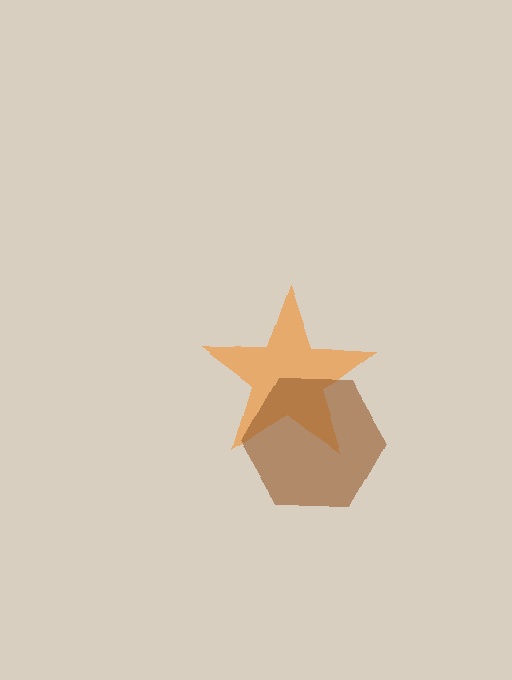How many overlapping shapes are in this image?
There are 2 overlapping shapes in the image.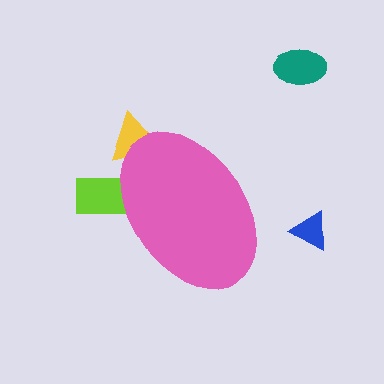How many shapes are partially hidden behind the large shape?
2 shapes are partially hidden.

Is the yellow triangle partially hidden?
Yes, the yellow triangle is partially hidden behind the pink ellipse.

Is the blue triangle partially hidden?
No, the blue triangle is fully visible.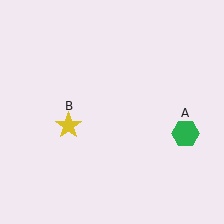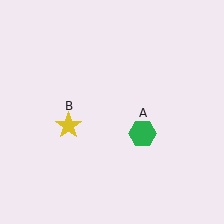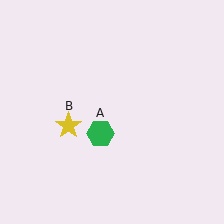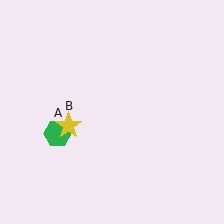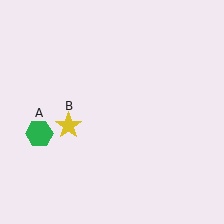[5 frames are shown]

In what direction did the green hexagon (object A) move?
The green hexagon (object A) moved left.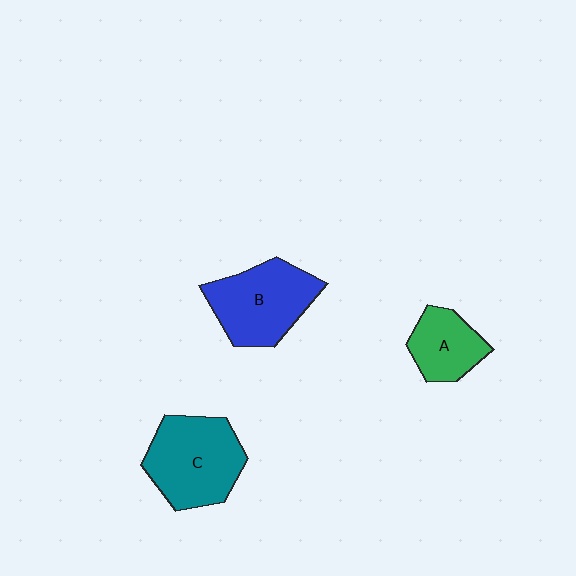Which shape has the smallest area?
Shape A (green).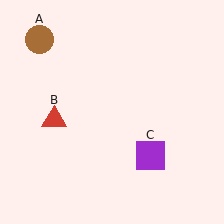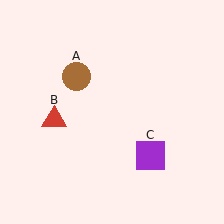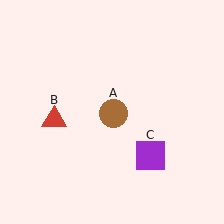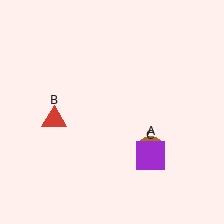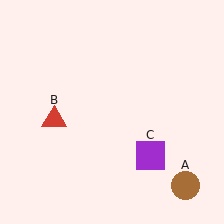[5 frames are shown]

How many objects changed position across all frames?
1 object changed position: brown circle (object A).